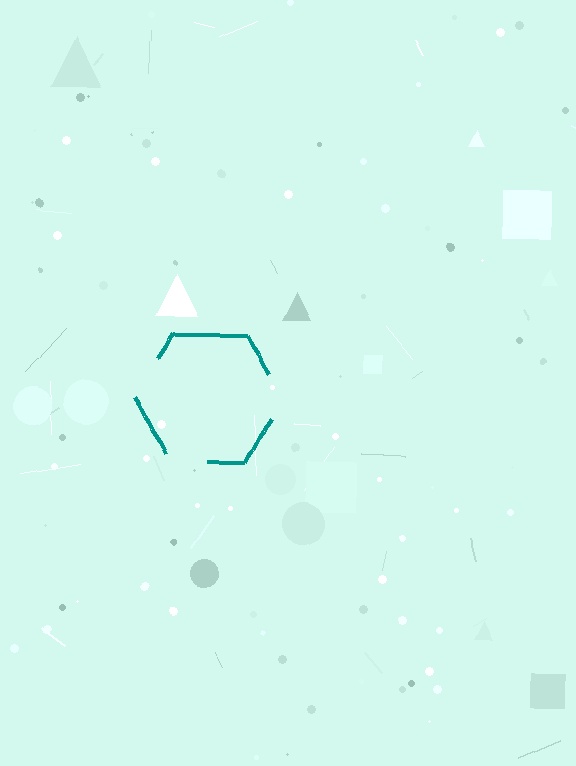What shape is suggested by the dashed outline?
The dashed outline suggests a hexagon.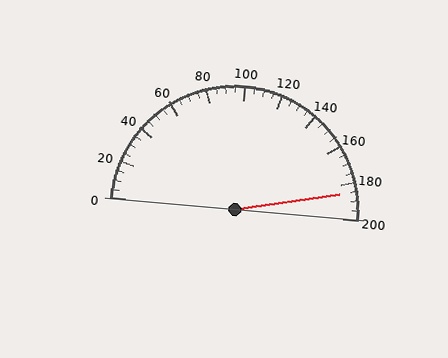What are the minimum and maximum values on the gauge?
The gauge ranges from 0 to 200.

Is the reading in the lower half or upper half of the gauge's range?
The reading is in the upper half of the range (0 to 200).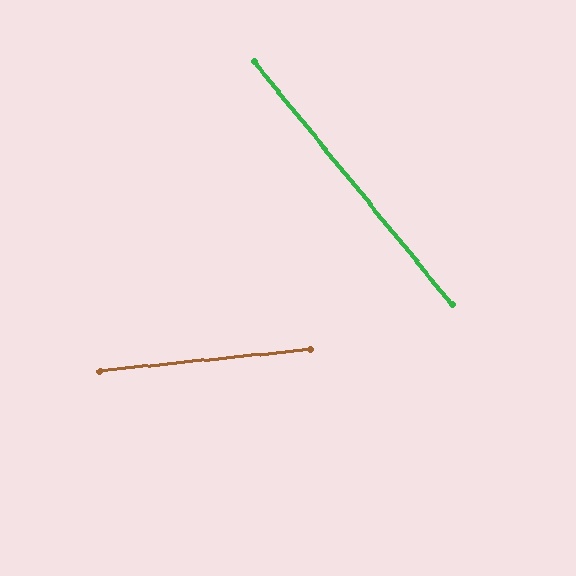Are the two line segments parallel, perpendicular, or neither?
Neither parallel nor perpendicular — they differ by about 57°.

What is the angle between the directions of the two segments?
Approximately 57 degrees.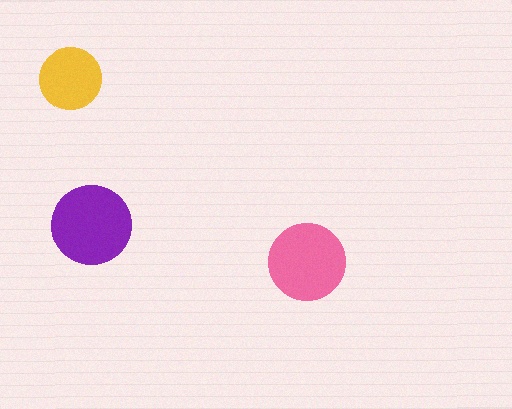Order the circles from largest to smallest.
the purple one, the pink one, the yellow one.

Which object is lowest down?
The pink circle is bottommost.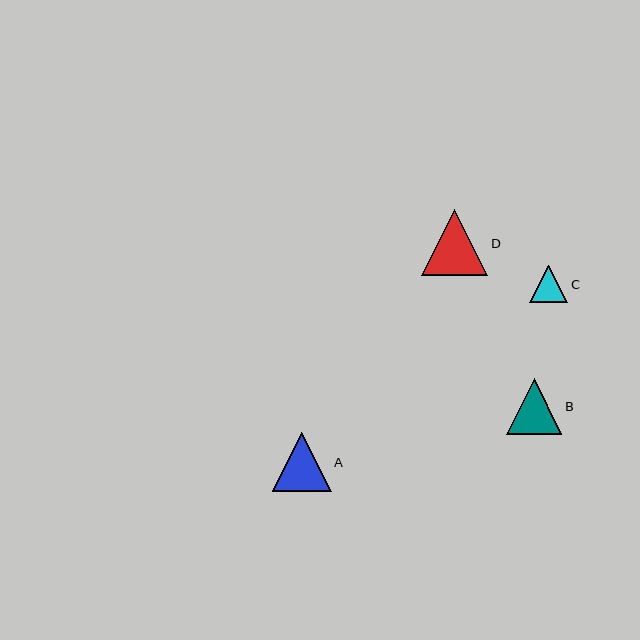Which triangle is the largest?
Triangle D is the largest with a size of approximately 67 pixels.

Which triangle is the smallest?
Triangle C is the smallest with a size of approximately 38 pixels.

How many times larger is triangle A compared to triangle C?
Triangle A is approximately 1.6 times the size of triangle C.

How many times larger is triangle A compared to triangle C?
Triangle A is approximately 1.6 times the size of triangle C.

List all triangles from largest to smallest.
From largest to smallest: D, A, B, C.